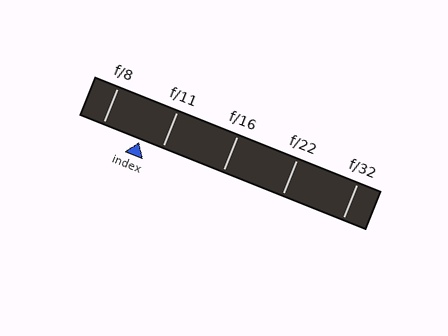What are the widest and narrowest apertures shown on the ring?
The widest aperture shown is f/8 and the narrowest is f/32.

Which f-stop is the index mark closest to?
The index mark is closest to f/11.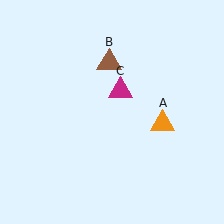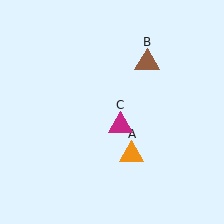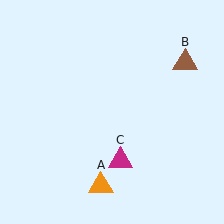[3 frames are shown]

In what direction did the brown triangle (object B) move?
The brown triangle (object B) moved right.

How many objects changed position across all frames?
3 objects changed position: orange triangle (object A), brown triangle (object B), magenta triangle (object C).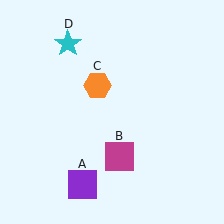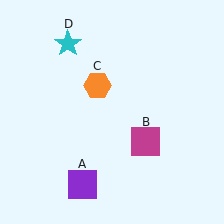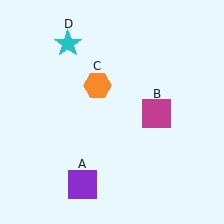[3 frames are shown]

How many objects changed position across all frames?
1 object changed position: magenta square (object B).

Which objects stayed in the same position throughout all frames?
Purple square (object A) and orange hexagon (object C) and cyan star (object D) remained stationary.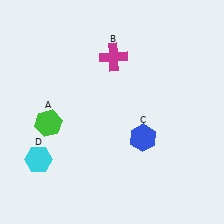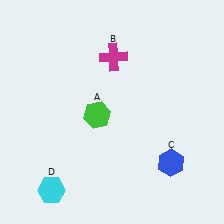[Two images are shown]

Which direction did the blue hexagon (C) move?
The blue hexagon (C) moved right.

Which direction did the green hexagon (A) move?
The green hexagon (A) moved right.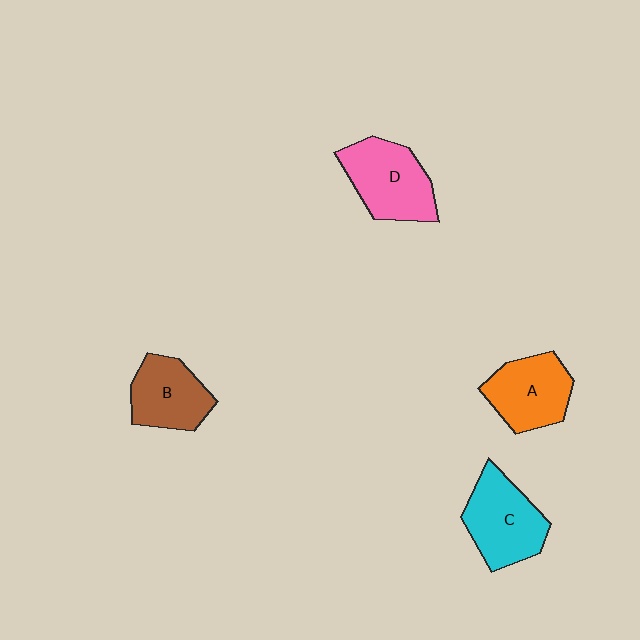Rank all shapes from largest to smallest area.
From largest to smallest: D (pink), C (cyan), A (orange), B (brown).